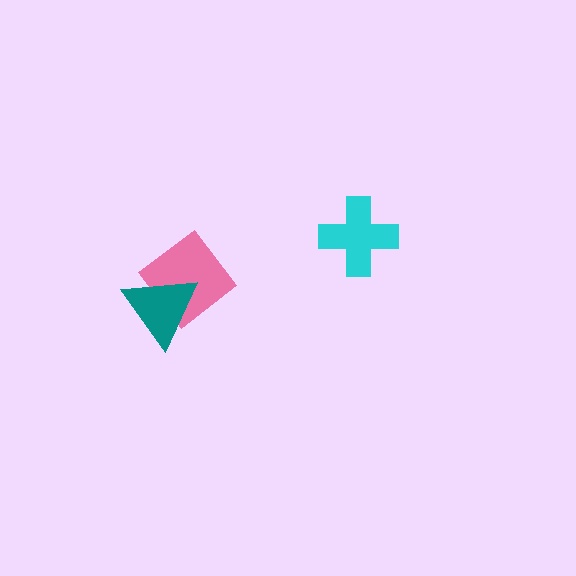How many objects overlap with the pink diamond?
1 object overlaps with the pink diamond.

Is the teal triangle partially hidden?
No, no other shape covers it.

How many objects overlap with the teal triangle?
1 object overlaps with the teal triangle.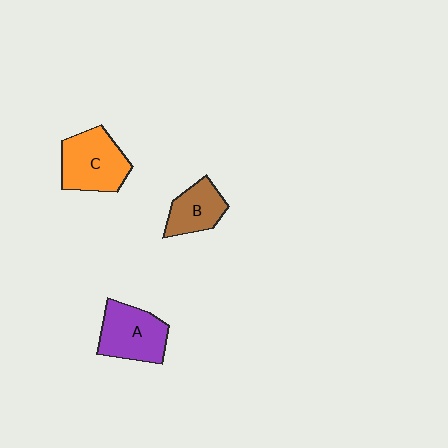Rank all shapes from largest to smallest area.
From largest to smallest: C (orange), A (purple), B (brown).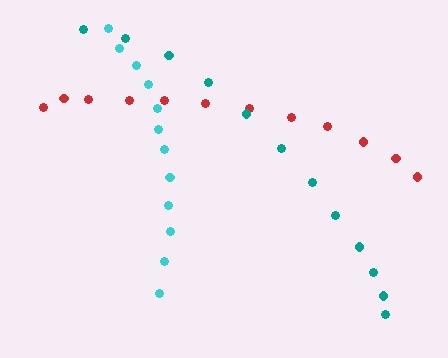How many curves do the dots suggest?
There are 3 distinct paths.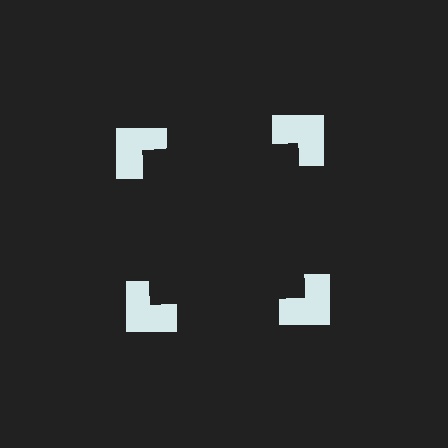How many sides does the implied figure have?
4 sides.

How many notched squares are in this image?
There are 4 — one at each vertex of the illusory square.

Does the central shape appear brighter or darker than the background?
It typically appears slightly darker than the background, even though no actual brightness change is drawn.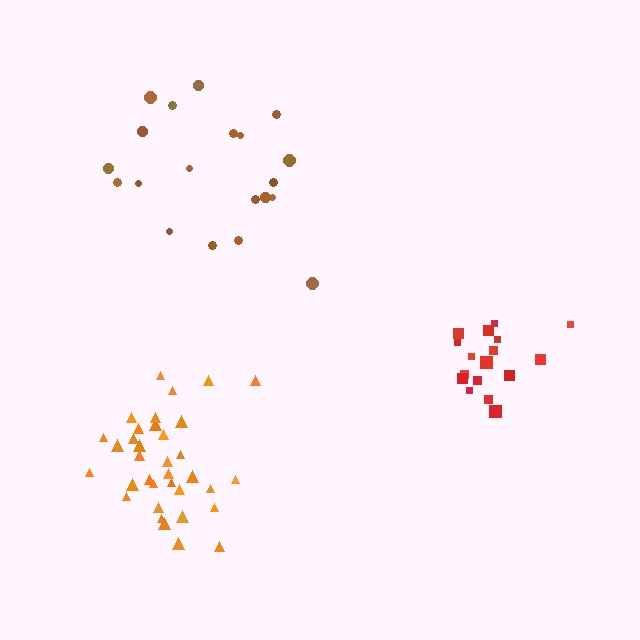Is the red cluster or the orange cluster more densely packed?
Orange.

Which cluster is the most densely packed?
Orange.